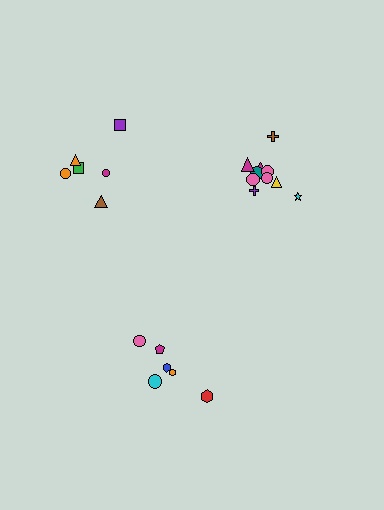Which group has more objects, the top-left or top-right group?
The top-right group.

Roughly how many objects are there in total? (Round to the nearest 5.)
Roughly 20 objects in total.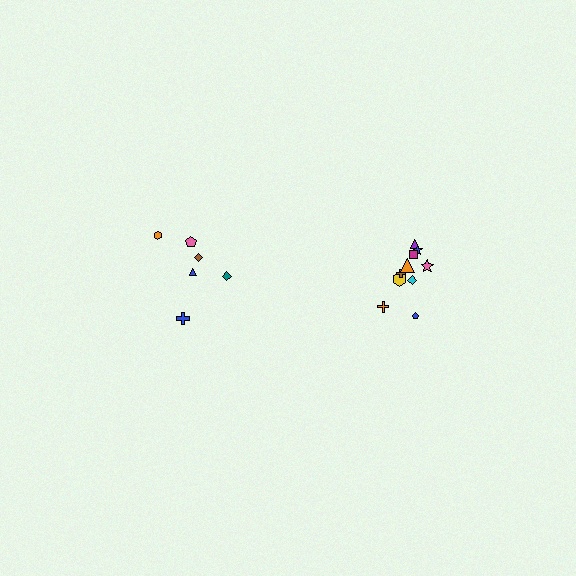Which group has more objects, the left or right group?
The right group.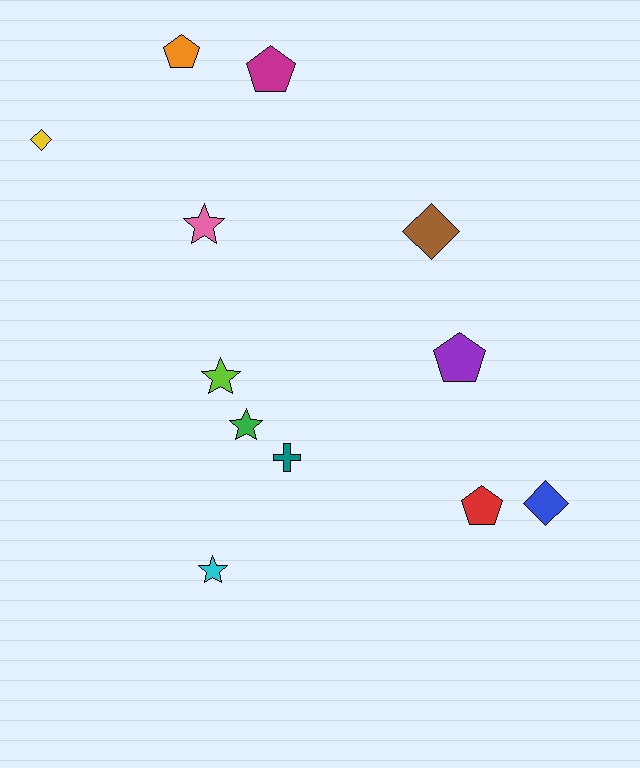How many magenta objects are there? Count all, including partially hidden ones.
There is 1 magenta object.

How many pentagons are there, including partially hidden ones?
There are 4 pentagons.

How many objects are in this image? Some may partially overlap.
There are 12 objects.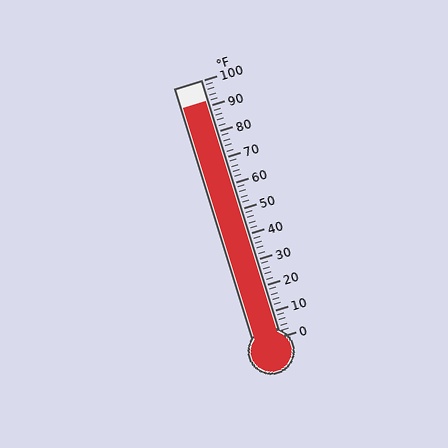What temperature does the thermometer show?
The thermometer shows approximately 92°F.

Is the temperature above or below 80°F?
The temperature is above 80°F.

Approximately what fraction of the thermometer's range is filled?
The thermometer is filled to approximately 90% of its range.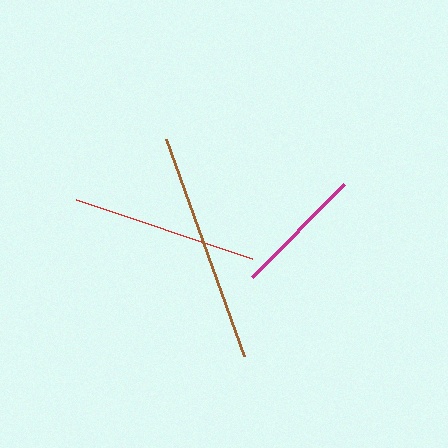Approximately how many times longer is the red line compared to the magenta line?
The red line is approximately 1.4 times the length of the magenta line.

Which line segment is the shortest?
The magenta line is the shortest at approximately 131 pixels.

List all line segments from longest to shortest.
From longest to shortest: brown, red, magenta.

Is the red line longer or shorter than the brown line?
The brown line is longer than the red line.